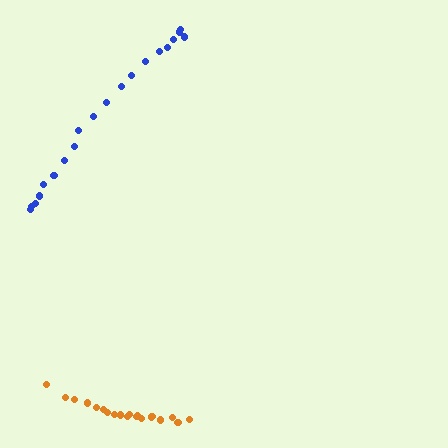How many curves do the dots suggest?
There are 2 distinct paths.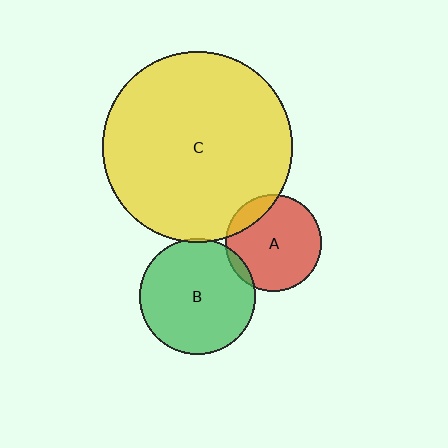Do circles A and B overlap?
Yes.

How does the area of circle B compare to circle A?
Approximately 1.4 times.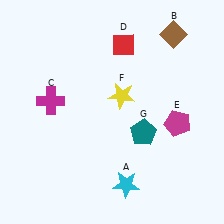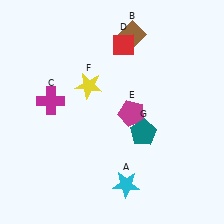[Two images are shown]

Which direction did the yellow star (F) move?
The yellow star (F) moved left.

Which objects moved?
The objects that moved are: the brown diamond (B), the magenta pentagon (E), the yellow star (F).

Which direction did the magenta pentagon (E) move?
The magenta pentagon (E) moved left.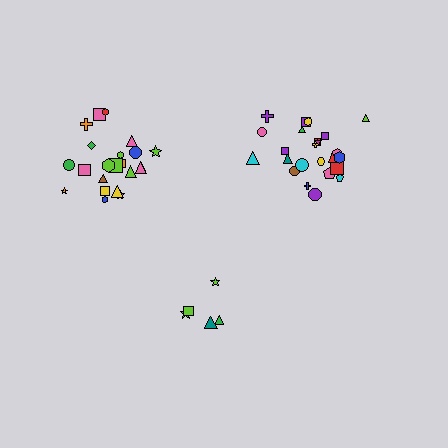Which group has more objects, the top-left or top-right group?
The top-right group.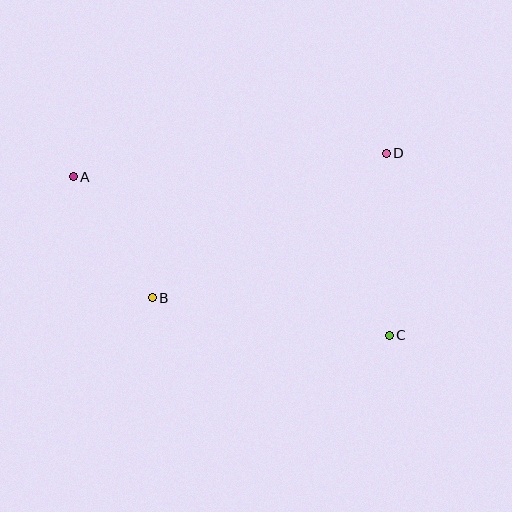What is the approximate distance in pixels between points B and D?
The distance between B and D is approximately 275 pixels.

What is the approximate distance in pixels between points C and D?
The distance between C and D is approximately 182 pixels.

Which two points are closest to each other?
Points A and B are closest to each other.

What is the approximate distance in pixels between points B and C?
The distance between B and C is approximately 240 pixels.